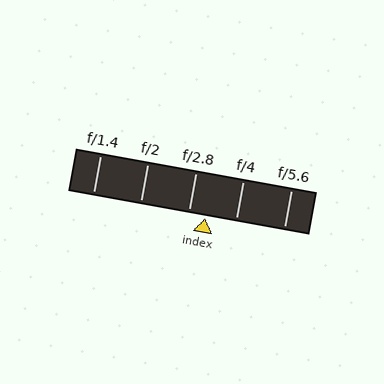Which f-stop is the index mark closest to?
The index mark is closest to f/2.8.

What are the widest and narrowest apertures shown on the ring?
The widest aperture shown is f/1.4 and the narrowest is f/5.6.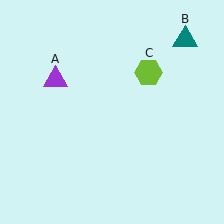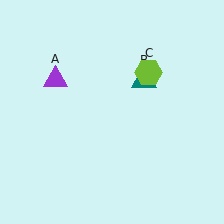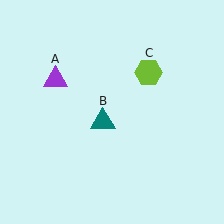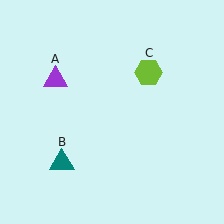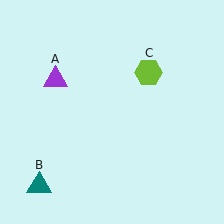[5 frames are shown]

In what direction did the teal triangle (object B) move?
The teal triangle (object B) moved down and to the left.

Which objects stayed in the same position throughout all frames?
Purple triangle (object A) and lime hexagon (object C) remained stationary.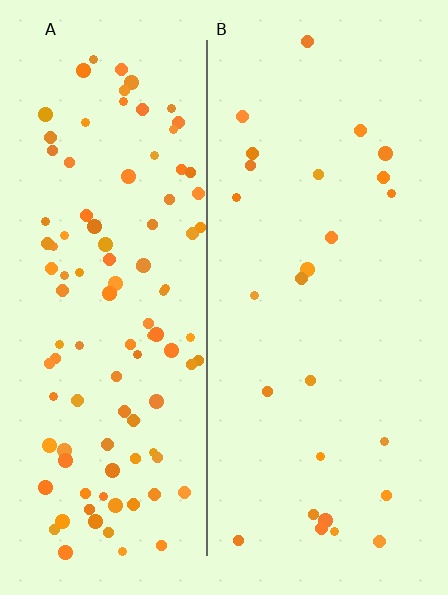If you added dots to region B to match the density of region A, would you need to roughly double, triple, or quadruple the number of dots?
Approximately quadruple.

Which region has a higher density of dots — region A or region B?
A (the left).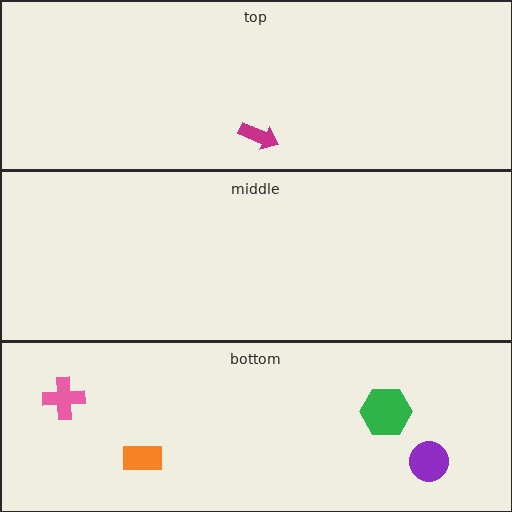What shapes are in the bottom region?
The purple circle, the orange rectangle, the green hexagon, the pink cross.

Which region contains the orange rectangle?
The bottom region.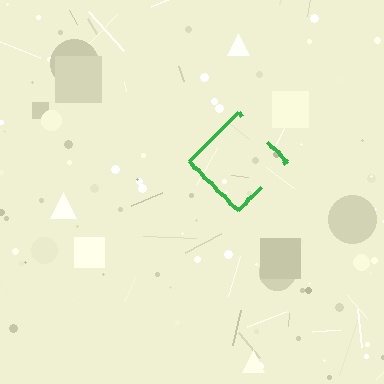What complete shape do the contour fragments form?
The contour fragments form a diamond.